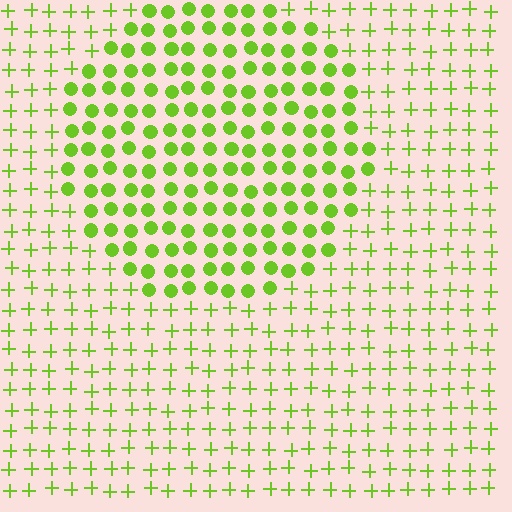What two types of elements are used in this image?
The image uses circles inside the circle region and plus signs outside it.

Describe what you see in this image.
The image is filled with small lime elements arranged in a uniform grid. A circle-shaped region contains circles, while the surrounding area contains plus signs. The boundary is defined purely by the change in element shape.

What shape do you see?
I see a circle.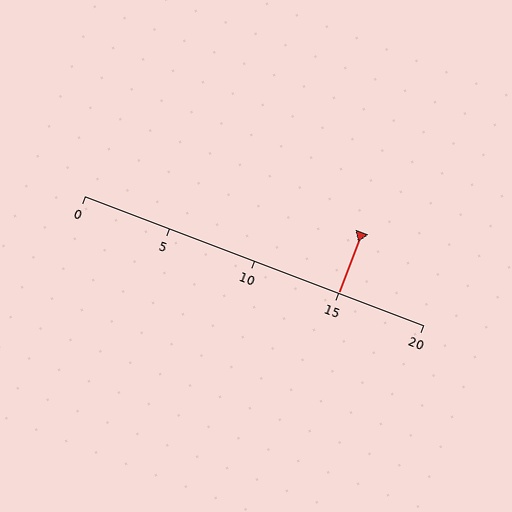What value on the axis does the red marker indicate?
The marker indicates approximately 15.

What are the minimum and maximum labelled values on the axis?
The axis runs from 0 to 20.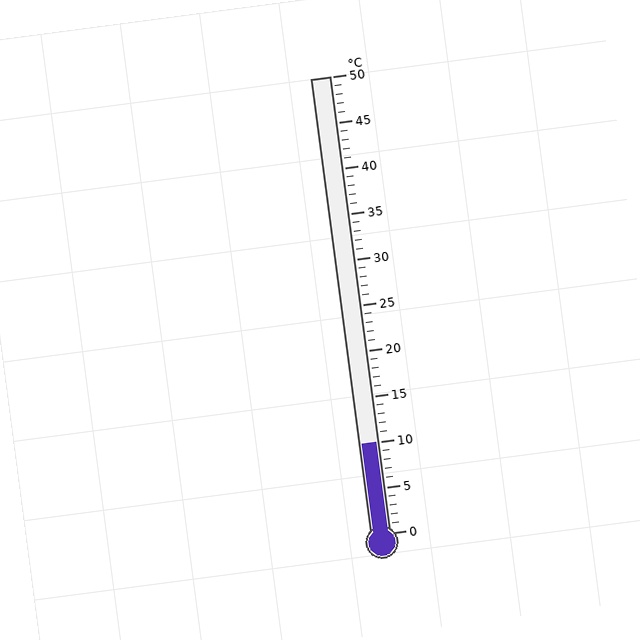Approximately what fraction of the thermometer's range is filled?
The thermometer is filled to approximately 20% of its range.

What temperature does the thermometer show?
The thermometer shows approximately 10°C.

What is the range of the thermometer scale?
The thermometer scale ranges from 0°C to 50°C.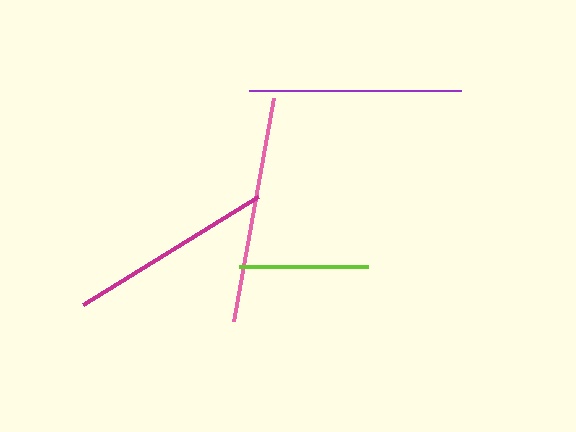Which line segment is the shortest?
The lime line is the shortest at approximately 130 pixels.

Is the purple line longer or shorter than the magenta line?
The purple line is longer than the magenta line.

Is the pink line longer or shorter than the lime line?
The pink line is longer than the lime line.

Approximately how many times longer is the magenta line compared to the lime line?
The magenta line is approximately 1.6 times the length of the lime line.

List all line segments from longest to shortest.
From longest to shortest: pink, purple, magenta, lime.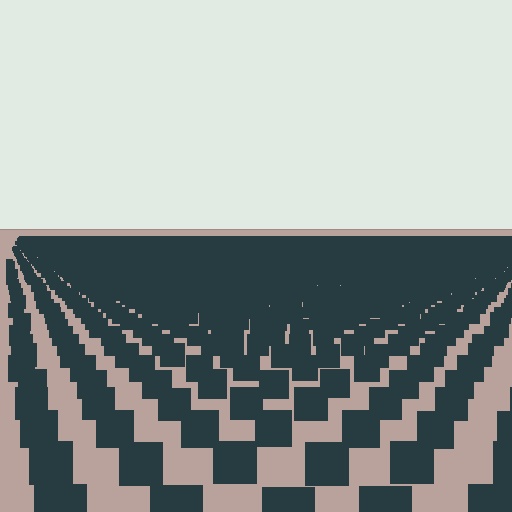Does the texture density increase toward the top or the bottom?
Density increases toward the top.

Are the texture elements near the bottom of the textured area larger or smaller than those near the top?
Larger. Near the bottom, elements are closer to the viewer and appear at a bigger on-screen size.